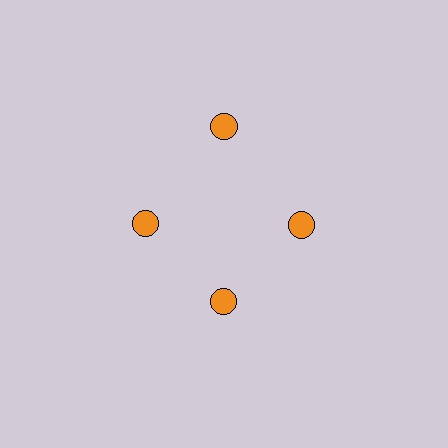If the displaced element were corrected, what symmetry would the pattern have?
It would have 4-fold rotational symmetry — the pattern would map onto itself every 90 degrees.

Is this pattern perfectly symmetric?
No. The 4 orange circles are arranged in a ring, but one element near the 12 o'clock position is pushed outward from the center, breaking the 4-fold rotational symmetry.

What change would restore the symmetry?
The symmetry would be restored by moving it inward, back onto the ring so that all 4 circles sit at equal angles and equal distance from the center.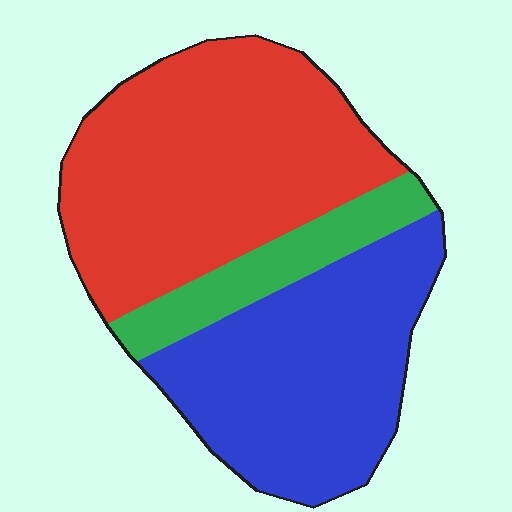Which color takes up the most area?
Red, at roughly 50%.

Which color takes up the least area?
Green, at roughly 15%.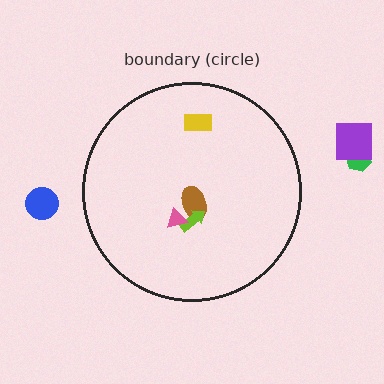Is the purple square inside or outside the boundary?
Outside.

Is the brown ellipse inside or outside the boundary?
Inside.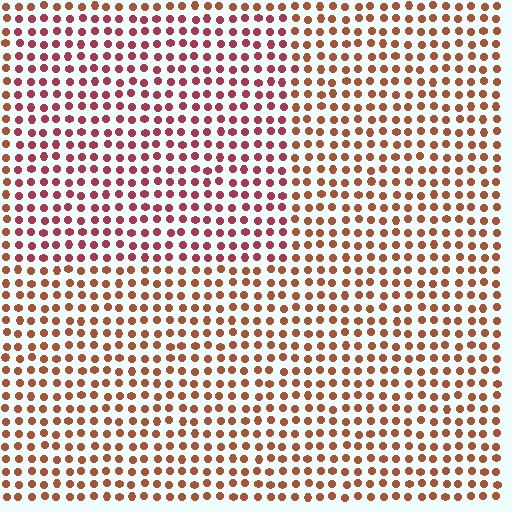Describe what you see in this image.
The image is filled with small brown elements in a uniform arrangement. A rectangle-shaped region is visible where the elements are tinted to a slightly different hue, forming a subtle color boundary.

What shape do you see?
I see a rectangle.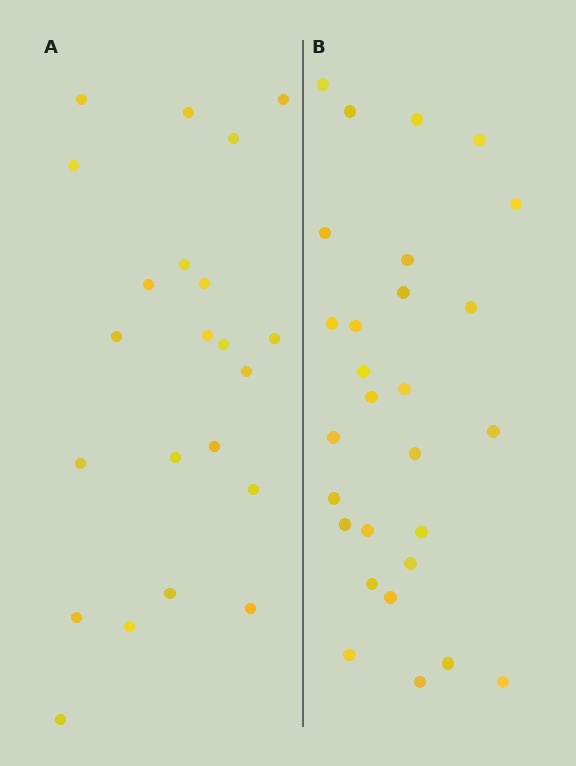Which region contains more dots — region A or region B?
Region B (the right region) has more dots.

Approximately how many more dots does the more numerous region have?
Region B has about 6 more dots than region A.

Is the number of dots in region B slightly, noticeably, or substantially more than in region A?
Region B has noticeably more, but not dramatically so. The ratio is roughly 1.3 to 1.